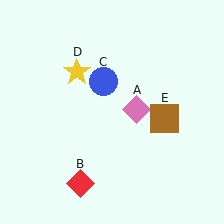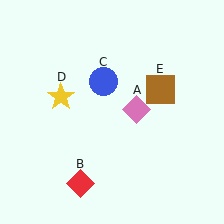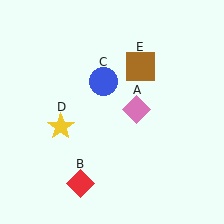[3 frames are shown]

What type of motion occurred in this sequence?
The yellow star (object D), brown square (object E) rotated counterclockwise around the center of the scene.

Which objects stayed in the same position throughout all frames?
Pink diamond (object A) and red diamond (object B) and blue circle (object C) remained stationary.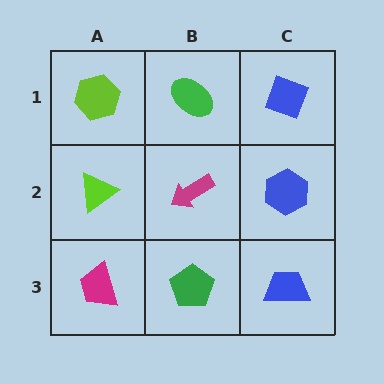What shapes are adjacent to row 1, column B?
A magenta arrow (row 2, column B), a lime hexagon (row 1, column A), a blue diamond (row 1, column C).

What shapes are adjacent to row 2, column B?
A green ellipse (row 1, column B), a green pentagon (row 3, column B), a lime triangle (row 2, column A), a blue hexagon (row 2, column C).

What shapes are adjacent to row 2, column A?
A lime hexagon (row 1, column A), a magenta trapezoid (row 3, column A), a magenta arrow (row 2, column B).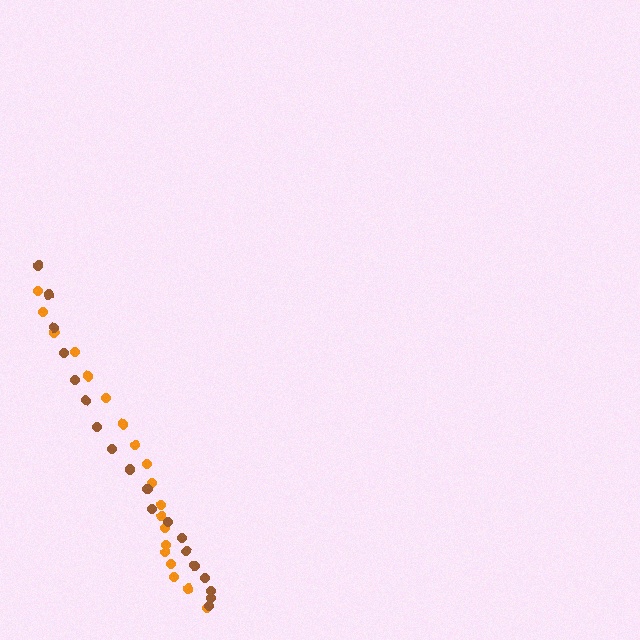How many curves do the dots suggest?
There are 2 distinct paths.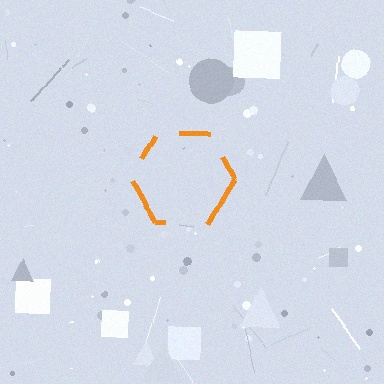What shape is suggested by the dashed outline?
The dashed outline suggests a hexagon.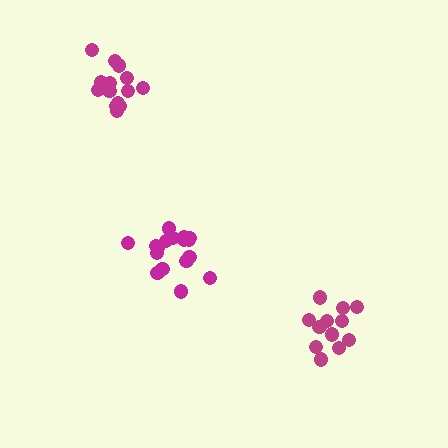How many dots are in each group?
Group 1: 14 dots, Group 2: 12 dots, Group 3: 17 dots (43 total).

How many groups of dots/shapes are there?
There are 3 groups.